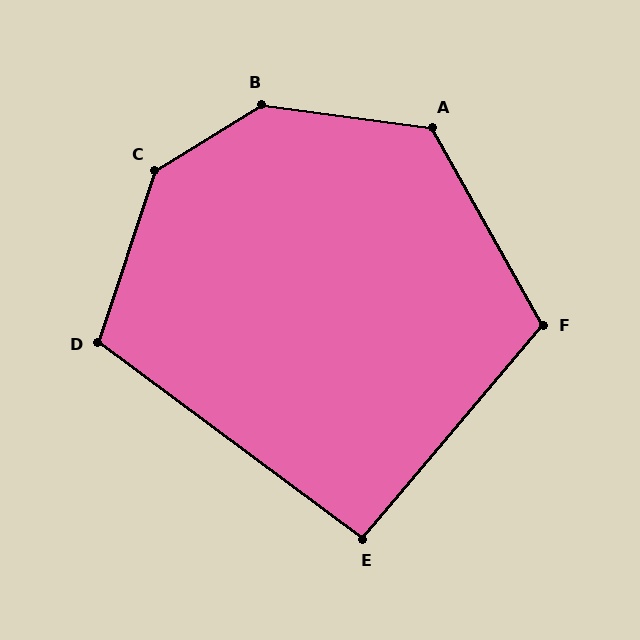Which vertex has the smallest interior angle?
E, at approximately 94 degrees.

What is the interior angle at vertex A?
Approximately 127 degrees (obtuse).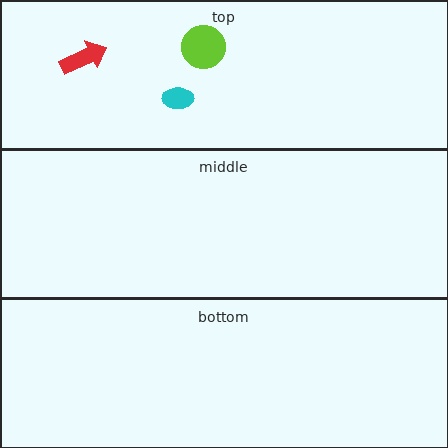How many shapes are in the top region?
3.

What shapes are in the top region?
The cyan ellipse, the lime circle, the red arrow.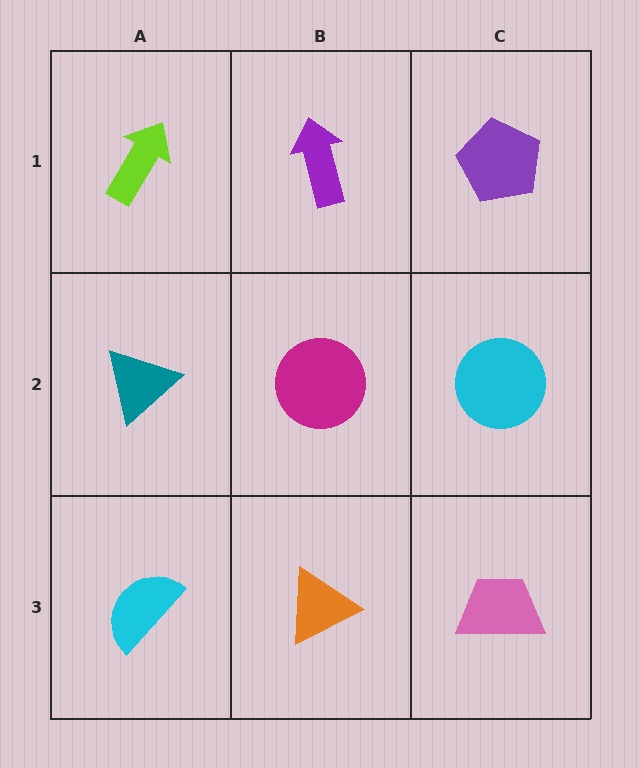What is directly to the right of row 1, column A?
A purple arrow.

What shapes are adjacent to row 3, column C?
A cyan circle (row 2, column C), an orange triangle (row 3, column B).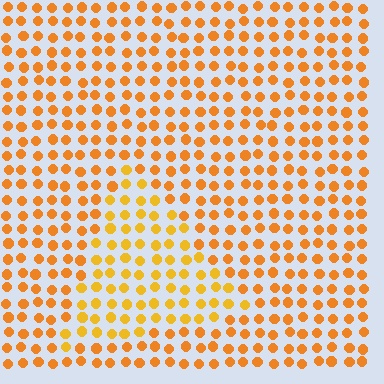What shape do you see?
I see a triangle.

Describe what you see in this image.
The image is filled with small orange elements in a uniform arrangement. A triangle-shaped region is visible where the elements are tinted to a slightly different hue, forming a subtle color boundary.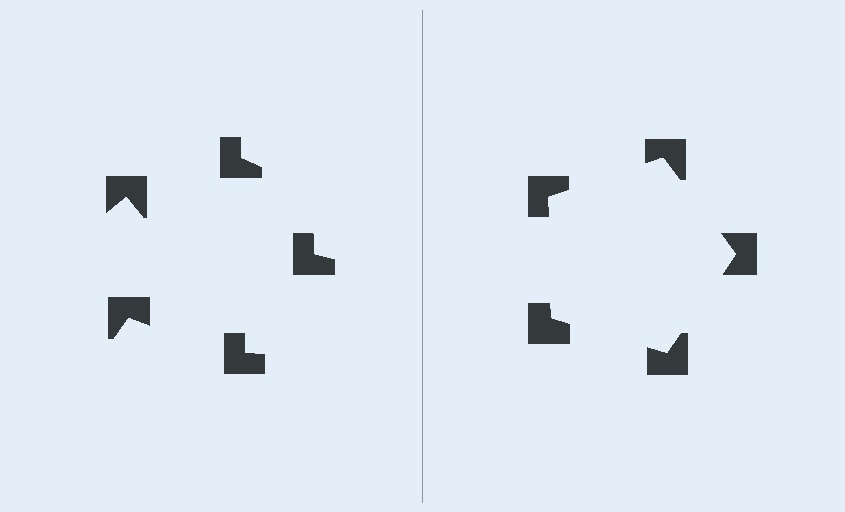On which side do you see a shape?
An illusory pentagon appears on the right side. On the left side the wedge cuts are rotated, so no coherent shape forms.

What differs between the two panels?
The notched squares are positioned identically on both sides; only the wedge orientations differ. On the right they align to a pentagon; on the left they are misaligned.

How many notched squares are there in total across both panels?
10 — 5 on each side.